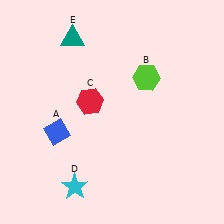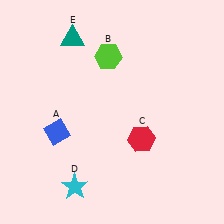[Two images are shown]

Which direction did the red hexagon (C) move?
The red hexagon (C) moved right.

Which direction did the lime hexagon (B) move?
The lime hexagon (B) moved left.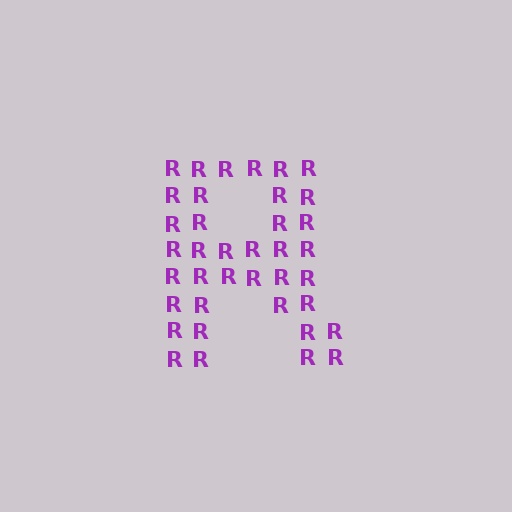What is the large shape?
The large shape is the letter R.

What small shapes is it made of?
It is made of small letter R's.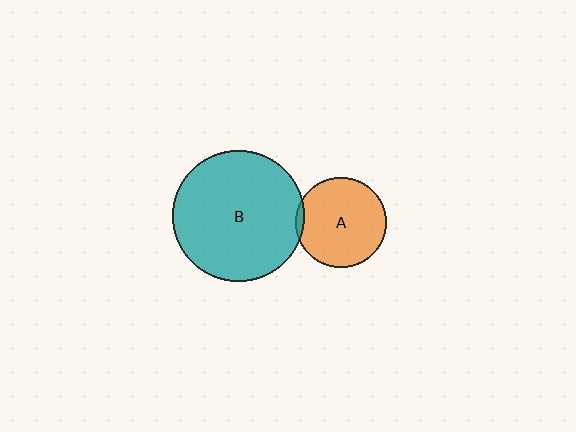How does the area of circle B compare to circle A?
Approximately 2.1 times.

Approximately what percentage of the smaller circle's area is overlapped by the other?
Approximately 5%.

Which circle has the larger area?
Circle B (teal).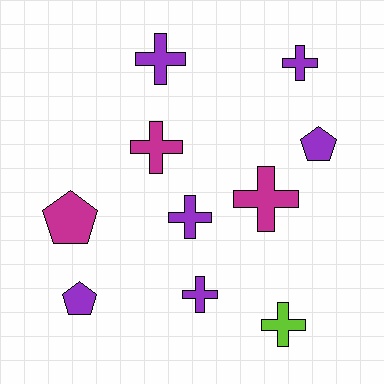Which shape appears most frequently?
Cross, with 7 objects.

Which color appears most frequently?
Purple, with 6 objects.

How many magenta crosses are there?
There are 2 magenta crosses.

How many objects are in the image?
There are 10 objects.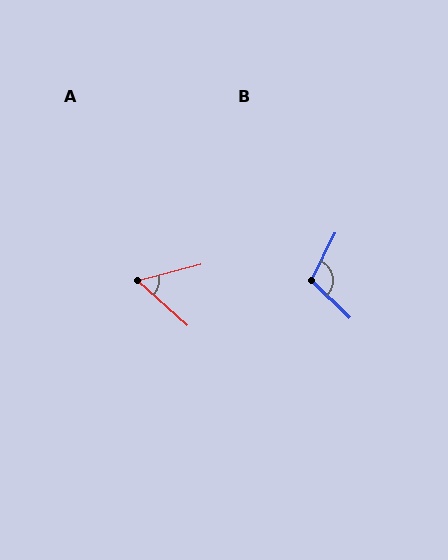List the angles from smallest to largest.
A (56°), B (108°).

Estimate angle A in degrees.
Approximately 56 degrees.